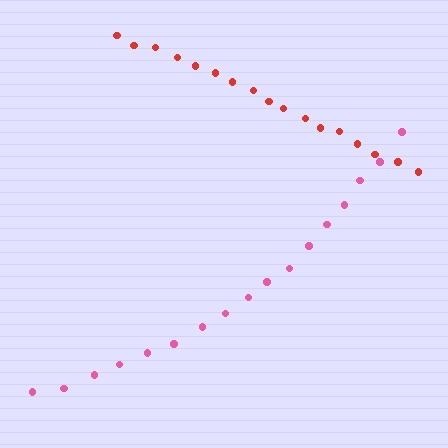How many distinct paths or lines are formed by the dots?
There are 2 distinct paths.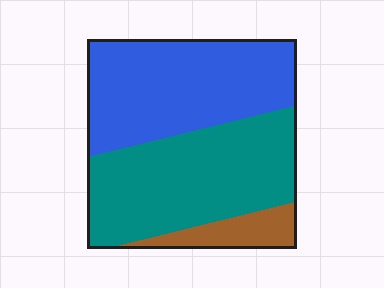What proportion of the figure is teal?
Teal takes up between a quarter and a half of the figure.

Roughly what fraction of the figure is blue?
Blue covers roughly 45% of the figure.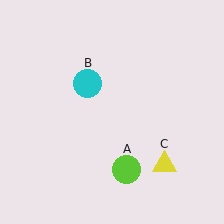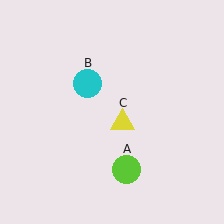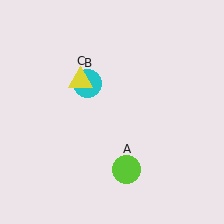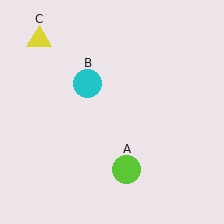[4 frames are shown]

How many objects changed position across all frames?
1 object changed position: yellow triangle (object C).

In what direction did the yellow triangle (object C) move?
The yellow triangle (object C) moved up and to the left.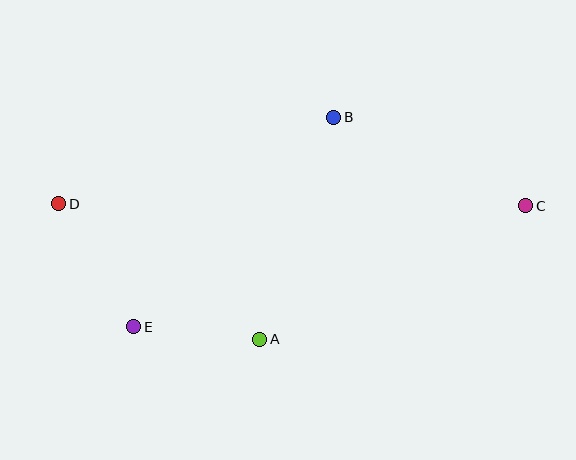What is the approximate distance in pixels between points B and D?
The distance between B and D is approximately 288 pixels.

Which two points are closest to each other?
Points A and E are closest to each other.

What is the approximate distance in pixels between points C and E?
The distance between C and E is approximately 410 pixels.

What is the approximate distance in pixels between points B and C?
The distance between B and C is approximately 211 pixels.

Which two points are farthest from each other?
Points C and D are farthest from each other.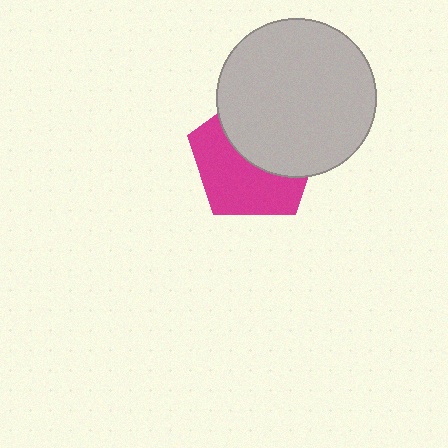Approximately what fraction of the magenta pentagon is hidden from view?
Roughly 49% of the magenta pentagon is hidden behind the light gray circle.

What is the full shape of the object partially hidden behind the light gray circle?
The partially hidden object is a magenta pentagon.